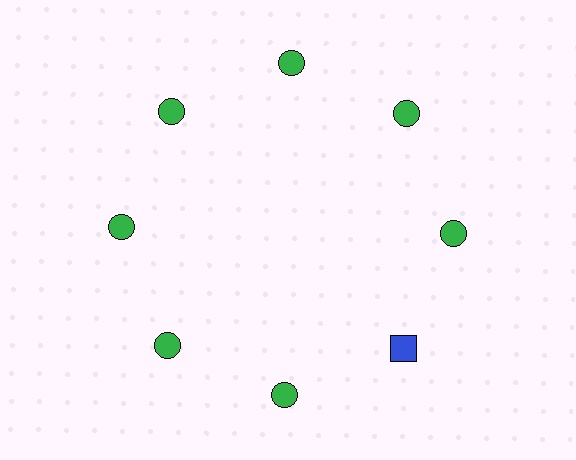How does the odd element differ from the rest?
It differs in both color (blue instead of green) and shape (square instead of circle).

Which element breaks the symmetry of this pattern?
The blue square at roughly the 4 o'clock position breaks the symmetry. All other shapes are green circles.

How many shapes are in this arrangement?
There are 8 shapes arranged in a ring pattern.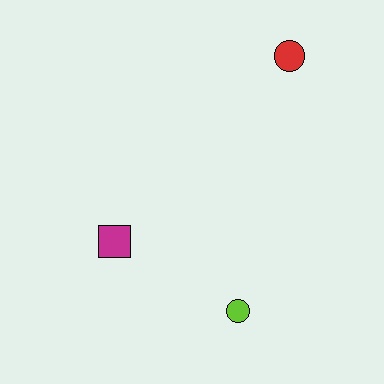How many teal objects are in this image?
There are no teal objects.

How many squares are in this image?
There is 1 square.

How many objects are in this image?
There are 3 objects.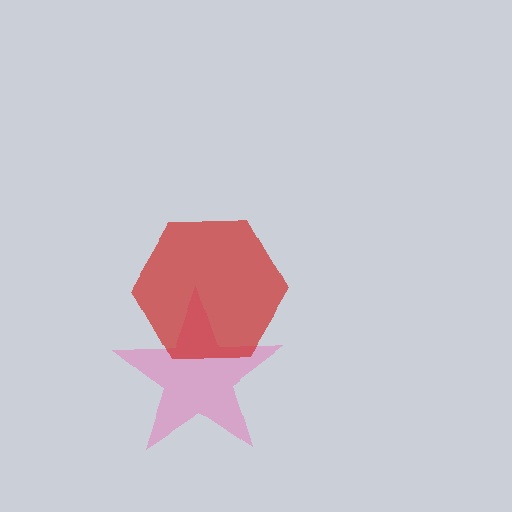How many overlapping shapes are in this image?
There are 2 overlapping shapes in the image.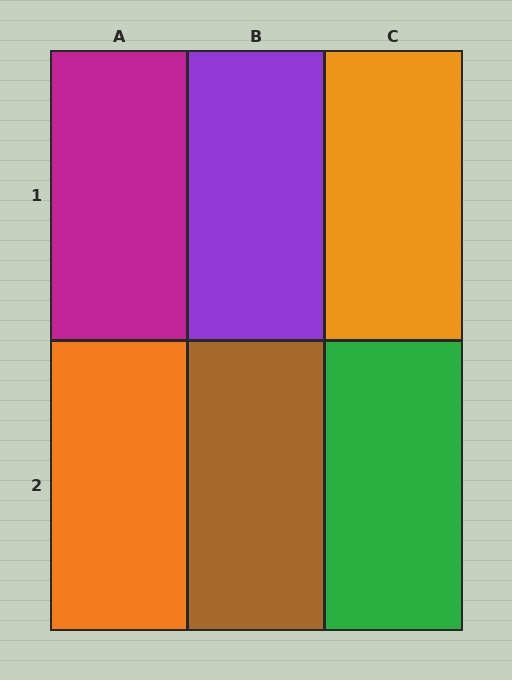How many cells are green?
1 cell is green.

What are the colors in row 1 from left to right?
Magenta, purple, orange.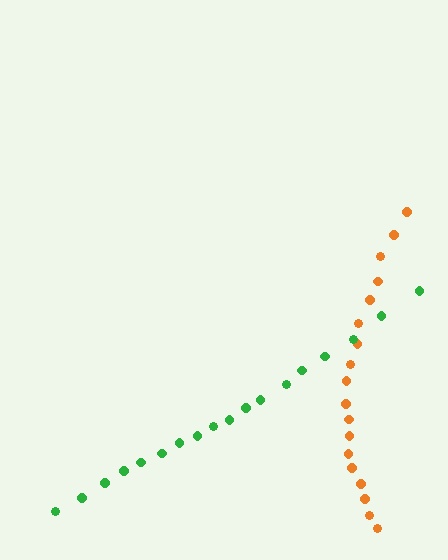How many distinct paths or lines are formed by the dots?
There are 2 distinct paths.